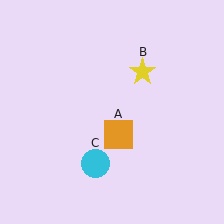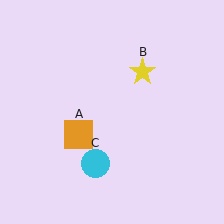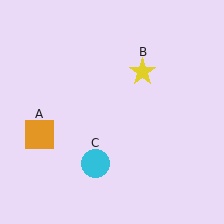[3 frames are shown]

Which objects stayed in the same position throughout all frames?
Yellow star (object B) and cyan circle (object C) remained stationary.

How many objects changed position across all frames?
1 object changed position: orange square (object A).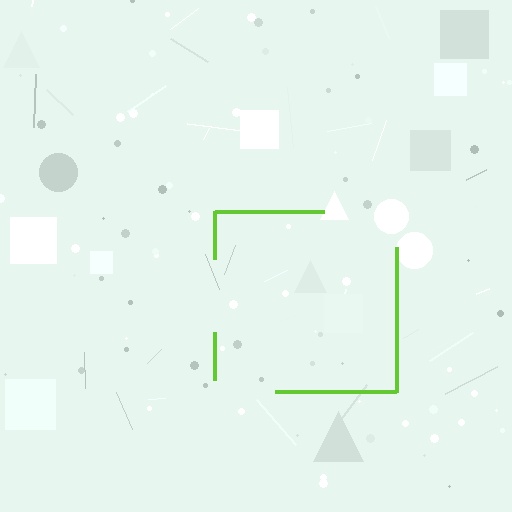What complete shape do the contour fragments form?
The contour fragments form a square.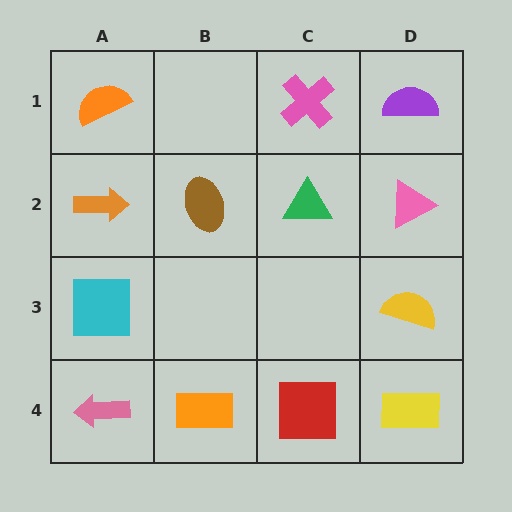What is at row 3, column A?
A cyan square.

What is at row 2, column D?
A pink triangle.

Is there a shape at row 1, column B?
No, that cell is empty.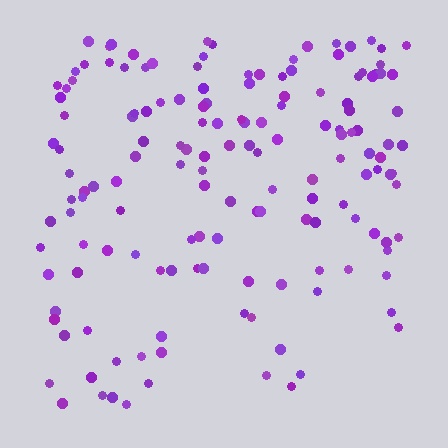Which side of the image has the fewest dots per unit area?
The bottom.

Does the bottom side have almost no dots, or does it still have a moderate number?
Still a moderate number, just noticeably fewer than the top.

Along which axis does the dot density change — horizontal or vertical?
Vertical.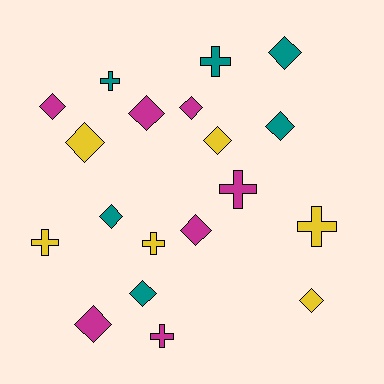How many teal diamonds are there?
There are 4 teal diamonds.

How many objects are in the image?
There are 19 objects.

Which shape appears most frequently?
Diamond, with 12 objects.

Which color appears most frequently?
Magenta, with 7 objects.